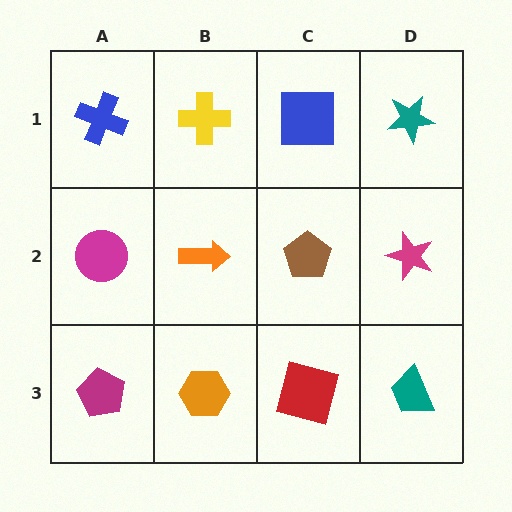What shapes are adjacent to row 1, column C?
A brown pentagon (row 2, column C), a yellow cross (row 1, column B), a teal star (row 1, column D).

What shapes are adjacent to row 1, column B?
An orange arrow (row 2, column B), a blue cross (row 1, column A), a blue square (row 1, column C).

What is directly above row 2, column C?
A blue square.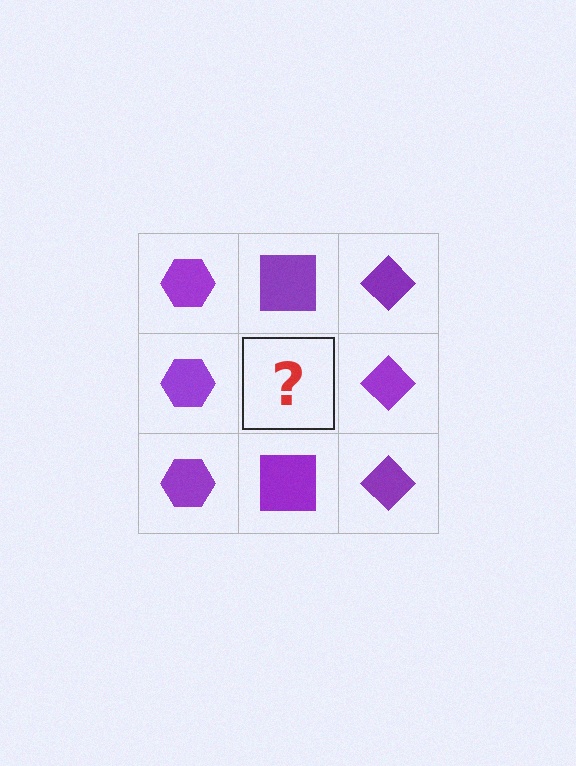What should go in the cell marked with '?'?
The missing cell should contain a purple square.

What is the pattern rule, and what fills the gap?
The rule is that each column has a consistent shape. The gap should be filled with a purple square.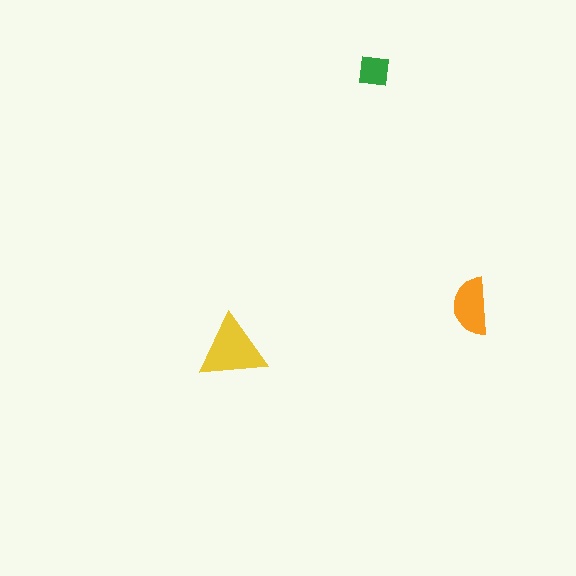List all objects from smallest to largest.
The green square, the orange semicircle, the yellow triangle.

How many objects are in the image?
There are 3 objects in the image.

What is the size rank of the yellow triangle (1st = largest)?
1st.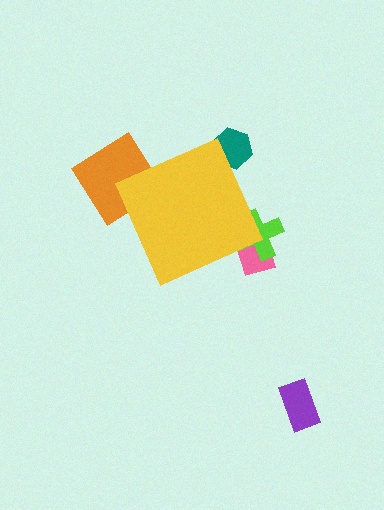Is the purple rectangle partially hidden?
No, the purple rectangle is fully visible.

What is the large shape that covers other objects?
A yellow diamond.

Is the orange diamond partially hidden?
Yes, the orange diamond is partially hidden behind the yellow diamond.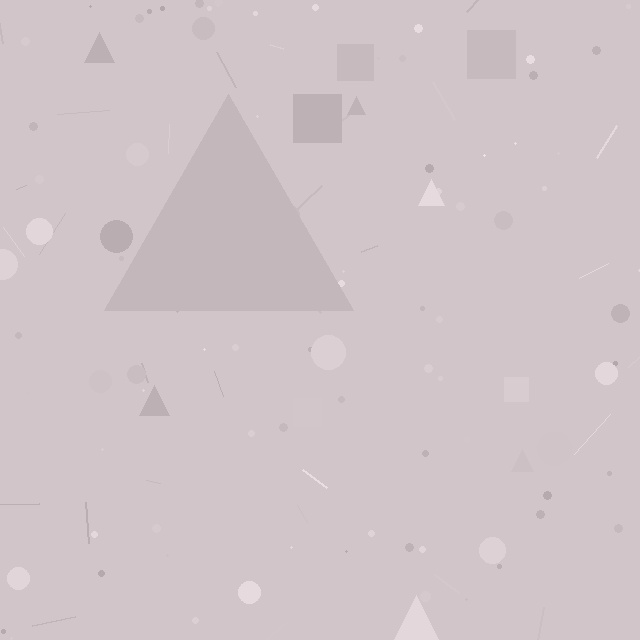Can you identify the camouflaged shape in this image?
The camouflaged shape is a triangle.